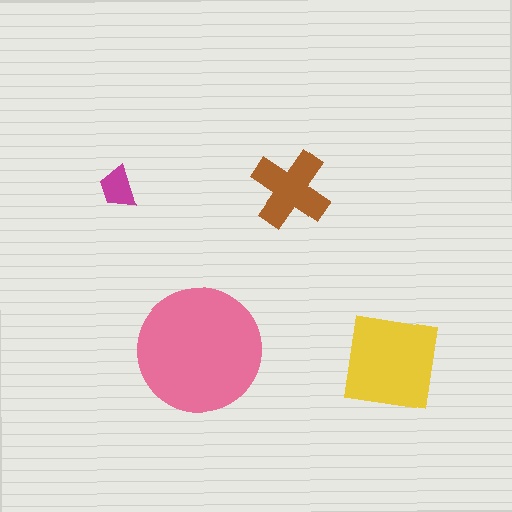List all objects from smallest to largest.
The magenta trapezoid, the brown cross, the yellow square, the pink circle.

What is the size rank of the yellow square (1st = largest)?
2nd.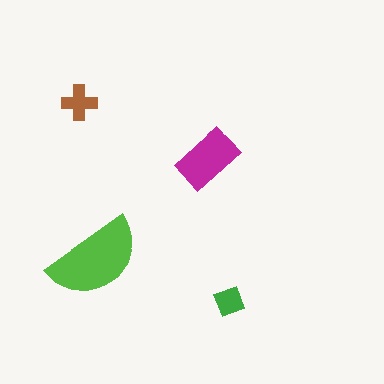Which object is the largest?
The lime semicircle.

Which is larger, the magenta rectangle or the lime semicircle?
The lime semicircle.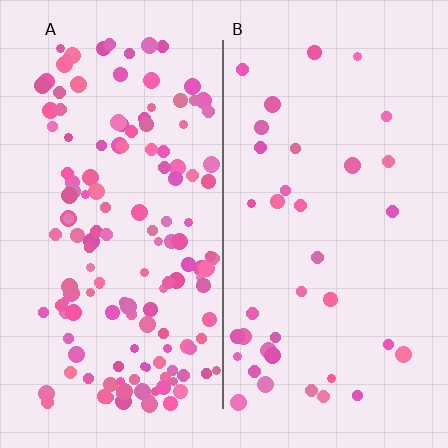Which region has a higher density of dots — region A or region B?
A (the left).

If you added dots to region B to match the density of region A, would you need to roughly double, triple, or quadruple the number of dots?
Approximately quadruple.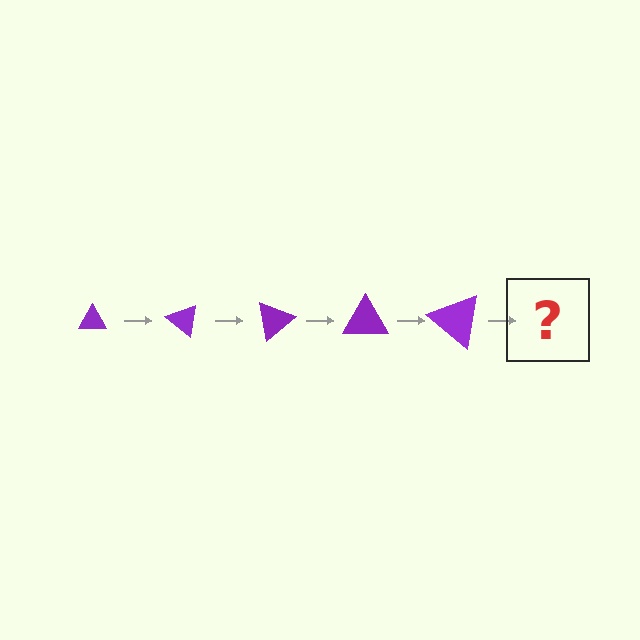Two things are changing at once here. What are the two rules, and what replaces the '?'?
The two rules are that the triangle grows larger each step and it rotates 40 degrees each step. The '?' should be a triangle, larger than the previous one and rotated 200 degrees from the start.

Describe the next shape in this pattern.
It should be a triangle, larger than the previous one and rotated 200 degrees from the start.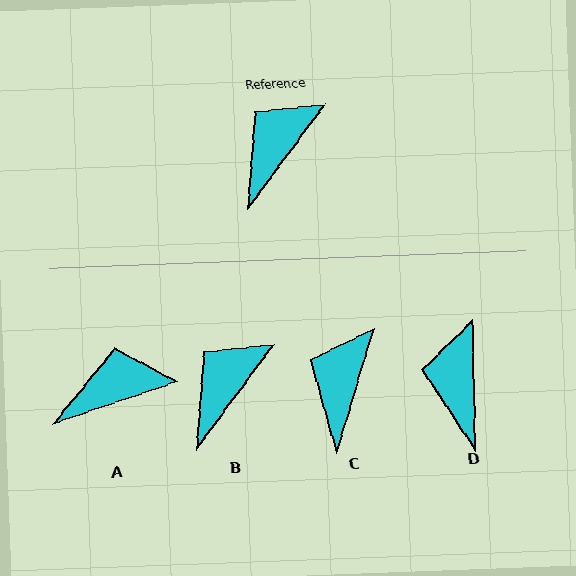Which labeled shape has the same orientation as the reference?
B.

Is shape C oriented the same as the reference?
No, it is off by about 20 degrees.